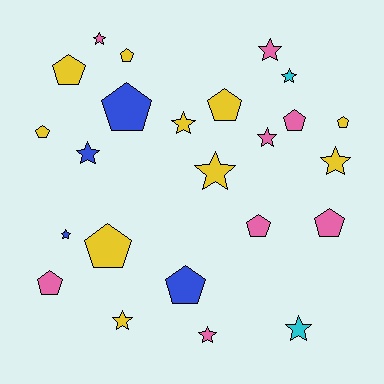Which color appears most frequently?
Yellow, with 10 objects.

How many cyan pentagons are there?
There are no cyan pentagons.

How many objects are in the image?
There are 24 objects.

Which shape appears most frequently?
Star, with 12 objects.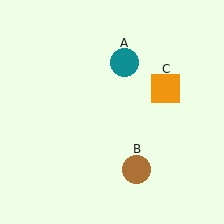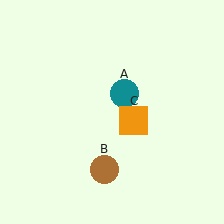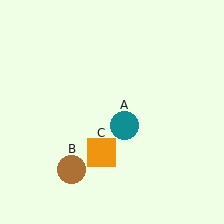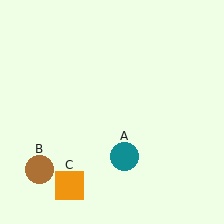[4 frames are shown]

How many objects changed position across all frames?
3 objects changed position: teal circle (object A), brown circle (object B), orange square (object C).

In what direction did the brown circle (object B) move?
The brown circle (object B) moved left.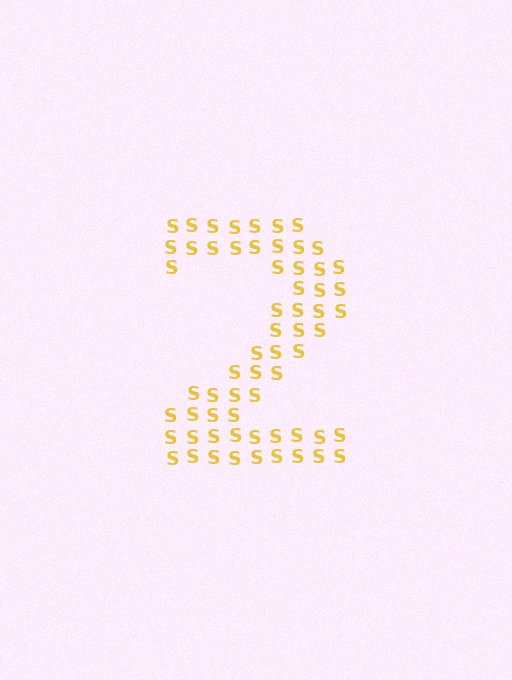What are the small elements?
The small elements are letter S's.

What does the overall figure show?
The overall figure shows the digit 2.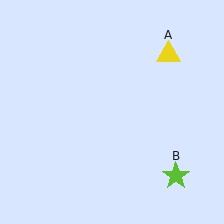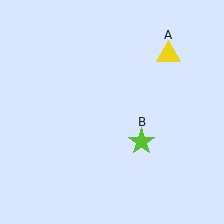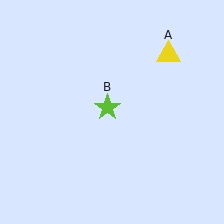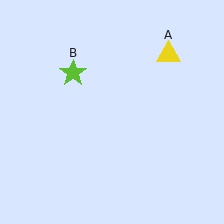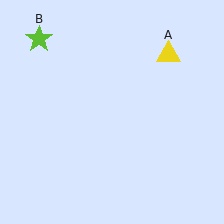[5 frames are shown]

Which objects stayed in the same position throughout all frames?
Yellow triangle (object A) remained stationary.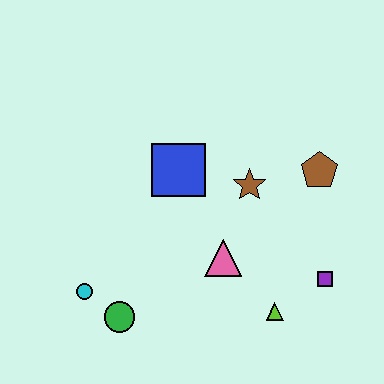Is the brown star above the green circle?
Yes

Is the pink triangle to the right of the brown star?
No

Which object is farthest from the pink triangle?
The cyan circle is farthest from the pink triangle.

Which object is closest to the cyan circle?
The green circle is closest to the cyan circle.